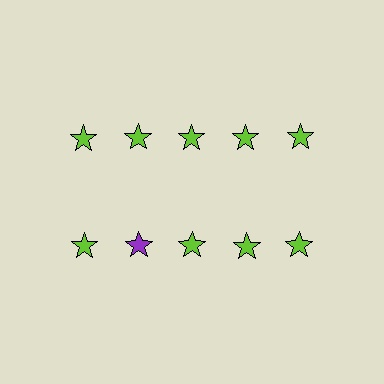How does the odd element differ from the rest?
It has a different color: purple instead of lime.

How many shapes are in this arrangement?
There are 10 shapes arranged in a grid pattern.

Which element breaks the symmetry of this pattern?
The purple star in the second row, second from left column breaks the symmetry. All other shapes are lime stars.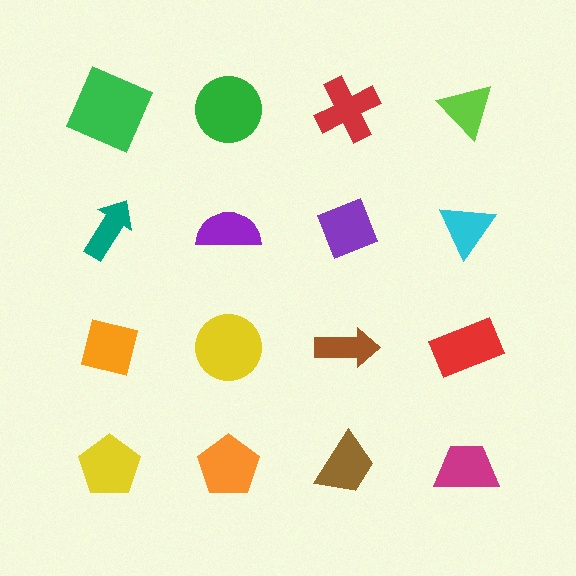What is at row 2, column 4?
A cyan triangle.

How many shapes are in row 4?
4 shapes.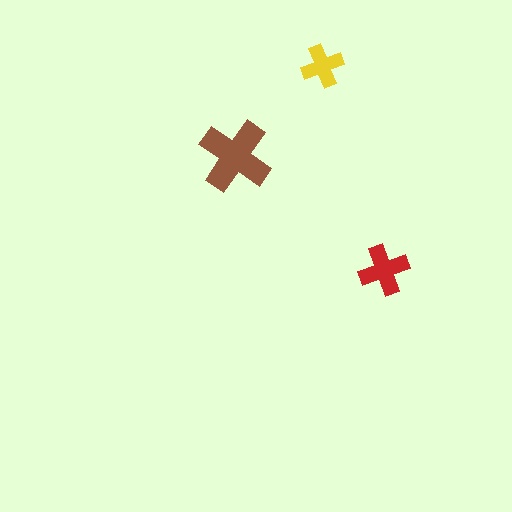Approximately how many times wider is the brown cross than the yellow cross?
About 1.5 times wider.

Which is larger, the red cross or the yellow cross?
The red one.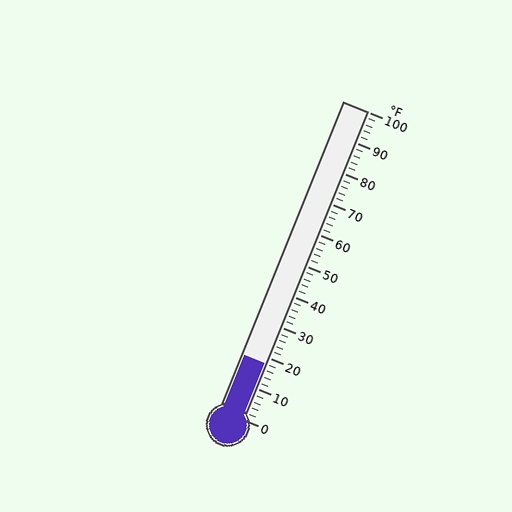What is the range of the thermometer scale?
The thermometer scale ranges from 0°F to 100°F.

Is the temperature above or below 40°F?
The temperature is below 40°F.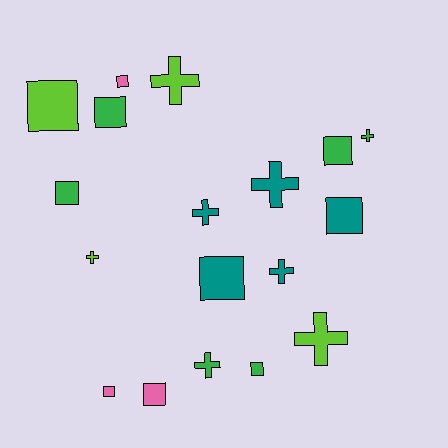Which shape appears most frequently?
Square, with 10 objects.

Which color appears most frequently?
Green, with 6 objects.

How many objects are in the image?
There are 18 objects.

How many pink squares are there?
There are 3 pink squares.